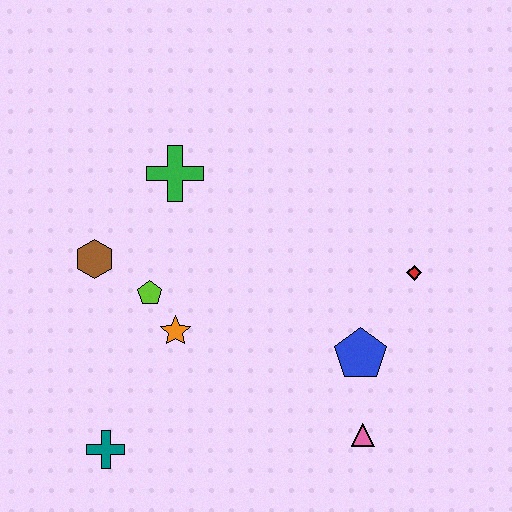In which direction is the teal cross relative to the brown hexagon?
The teal cross is below the brown hexagon.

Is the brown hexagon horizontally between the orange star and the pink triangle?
No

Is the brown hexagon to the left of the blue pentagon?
Yes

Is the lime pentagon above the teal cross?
Yes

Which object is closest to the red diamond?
The blue pentagon is closest to the red diamond.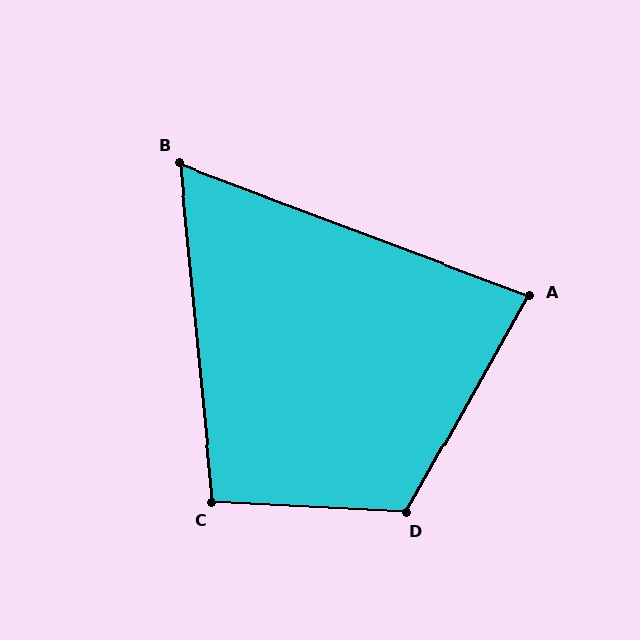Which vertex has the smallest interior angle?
B, at approximately 64 degrees.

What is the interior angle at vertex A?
Approximately 81 degrees (acute).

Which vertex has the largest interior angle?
D, at approximately 116 degrees.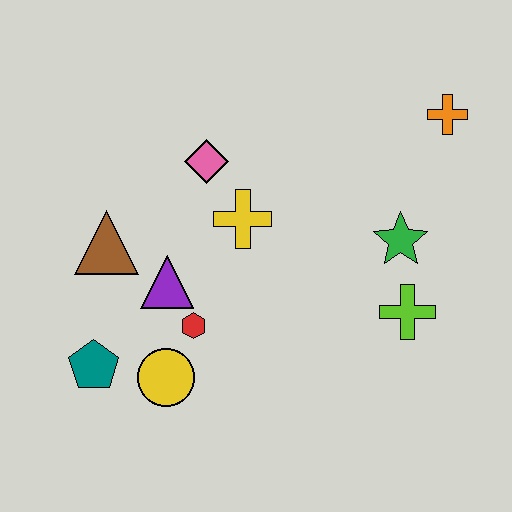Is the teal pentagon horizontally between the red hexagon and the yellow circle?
No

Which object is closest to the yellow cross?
The pink diamond is closest to the yellow cross.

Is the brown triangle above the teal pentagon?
Yes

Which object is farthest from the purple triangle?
The orange cross is farthest from the purple triangle.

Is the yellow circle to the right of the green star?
No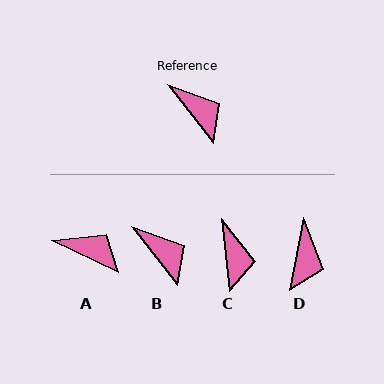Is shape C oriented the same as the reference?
No, it is off by about 32 degrees.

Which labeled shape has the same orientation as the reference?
B.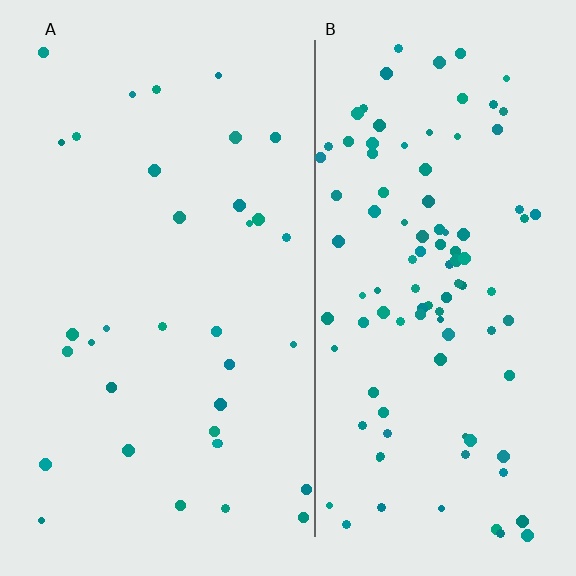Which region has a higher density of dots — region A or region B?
B (the right).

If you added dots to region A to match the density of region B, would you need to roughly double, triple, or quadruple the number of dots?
Approximately triple.